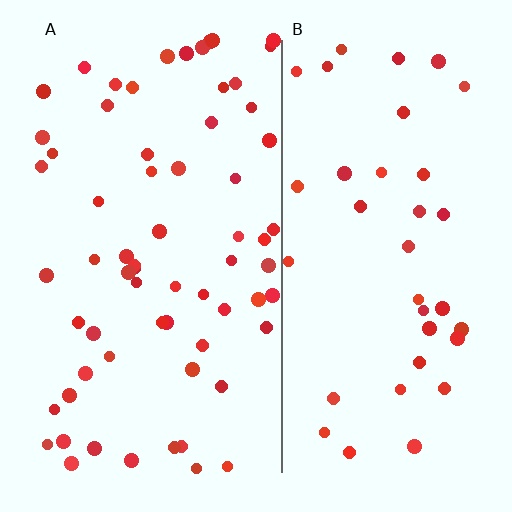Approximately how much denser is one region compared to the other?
Approximately 1.7× — region A over region B.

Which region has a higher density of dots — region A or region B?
A (the left).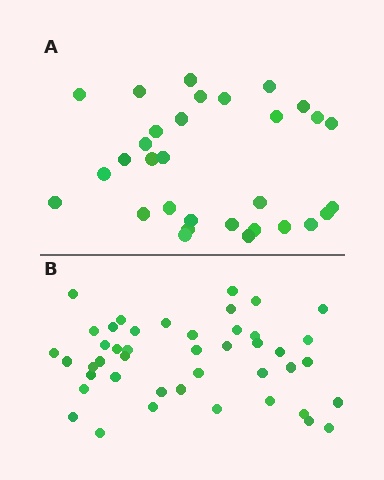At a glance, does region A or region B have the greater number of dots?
Region B (the bottom region) has more dots.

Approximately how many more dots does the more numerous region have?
Region B has approximately 15 more dots than region A.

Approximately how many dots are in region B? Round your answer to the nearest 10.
About 40 dots. (The exact count is 44, which rounds to 40.)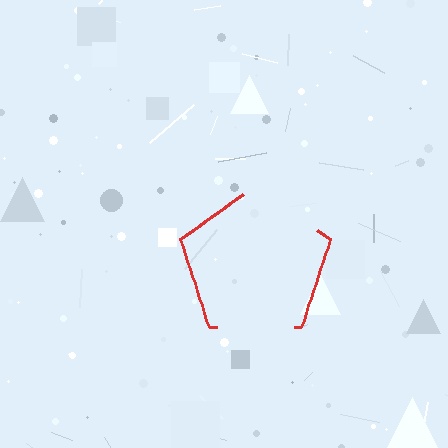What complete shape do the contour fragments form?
The contour fragments form a pentagon.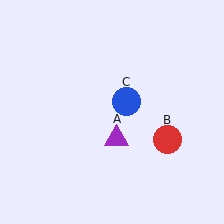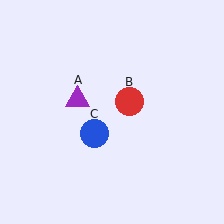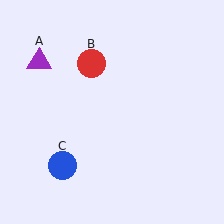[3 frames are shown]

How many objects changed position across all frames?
3 objects changed position: purple triangle (object A), red circle (object B), blue circle (object C).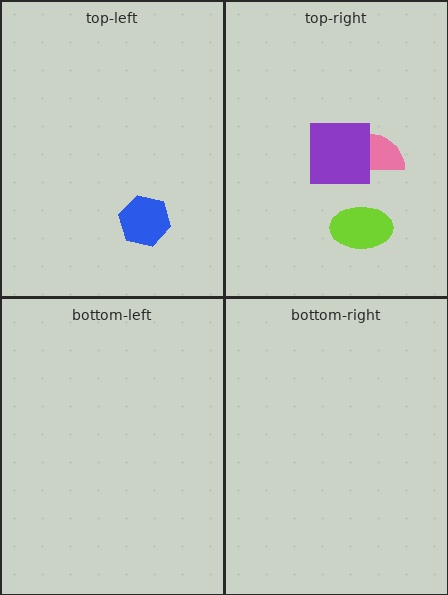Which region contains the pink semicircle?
The top-right region.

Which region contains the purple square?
The top-right region.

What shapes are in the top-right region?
The pink semicircle, the lime ellipse, the purple square.